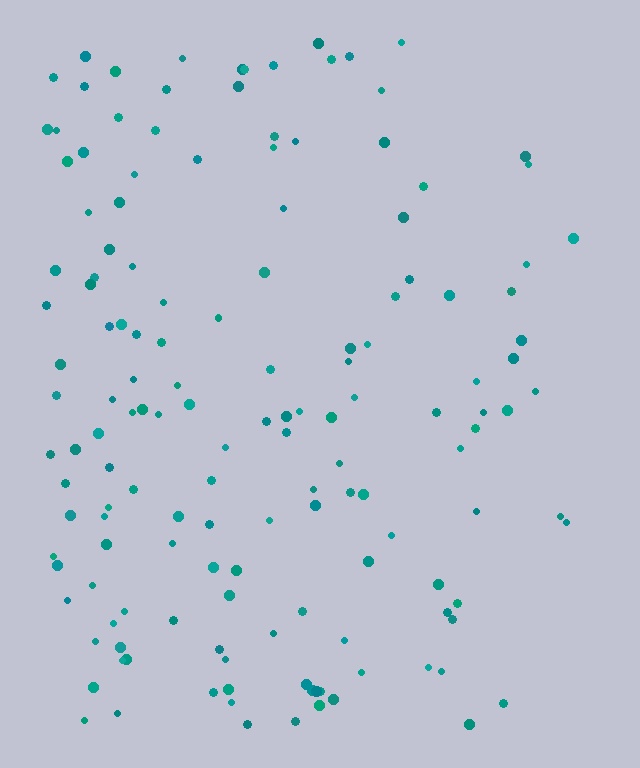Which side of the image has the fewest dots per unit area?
The right.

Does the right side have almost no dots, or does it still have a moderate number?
Still a moderate number, just noticeably fewer than the left.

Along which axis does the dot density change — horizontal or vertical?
Horizontal.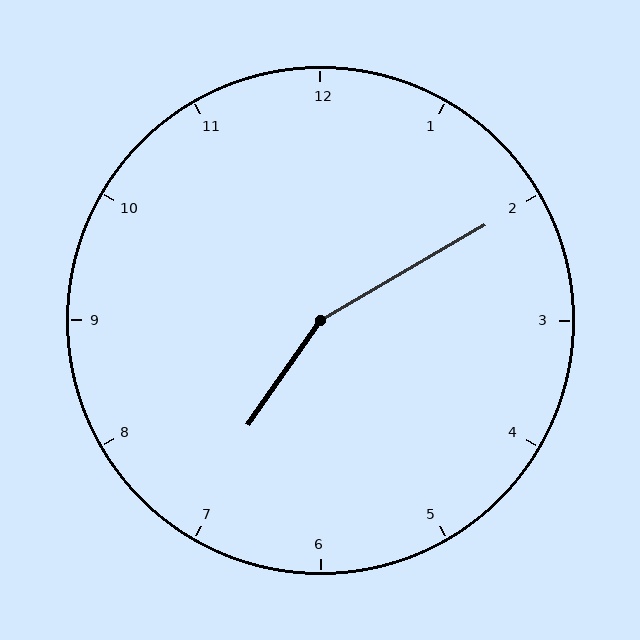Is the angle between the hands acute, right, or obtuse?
It is obtuse.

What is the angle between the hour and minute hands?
Approximately 155 degrees.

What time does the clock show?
7:10.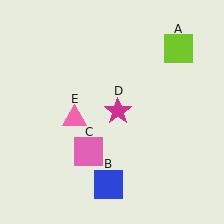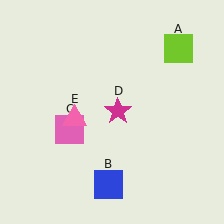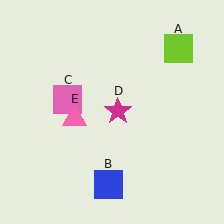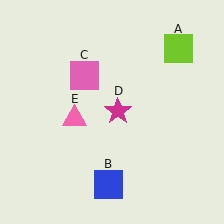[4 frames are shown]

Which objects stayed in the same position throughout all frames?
Lime square (object A) and blue square (object B) and magenta star (object D) and pink triangle (object E) remained stationary.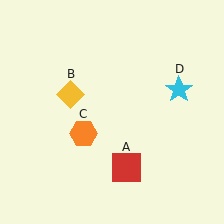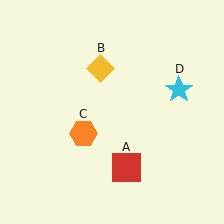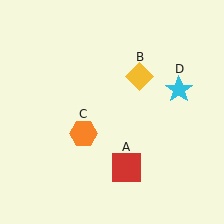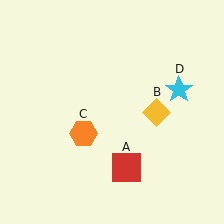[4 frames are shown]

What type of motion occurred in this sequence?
The yellow diamond (object B) rotated clockwise around the center of the scene.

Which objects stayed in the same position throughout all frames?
Red square (object A) and orange hexagon (object C) and cyan star (object D) remained stationary.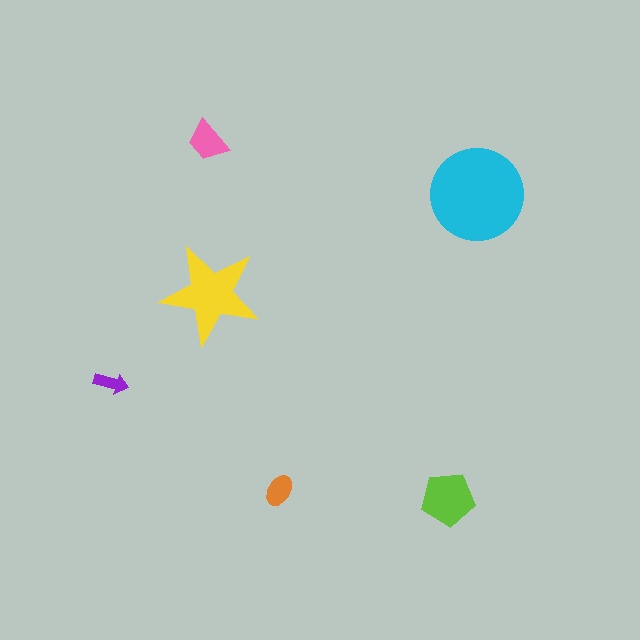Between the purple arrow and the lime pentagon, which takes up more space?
The lime pentagon.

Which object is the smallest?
The purple arrow.